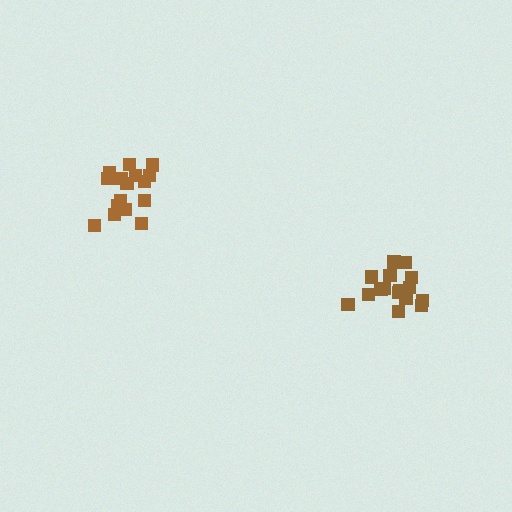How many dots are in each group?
Group 1: 16 dots, Group 2: 16 dots (32 total).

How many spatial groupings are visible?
There are 2 spatial groupings.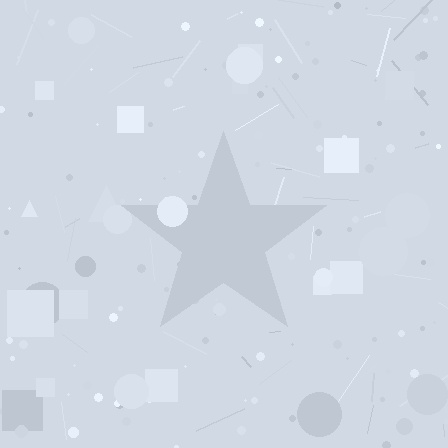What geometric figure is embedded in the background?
A star is embedded in the background.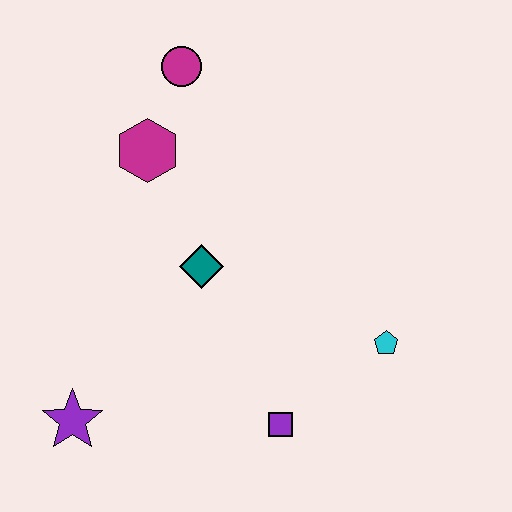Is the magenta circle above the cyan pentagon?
Yes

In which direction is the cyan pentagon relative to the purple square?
The cyan pentagon is to the right of the purple square.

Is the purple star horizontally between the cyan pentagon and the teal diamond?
No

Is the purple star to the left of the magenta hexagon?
Yes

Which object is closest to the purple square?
The cyan pentagon is closest to the purple square.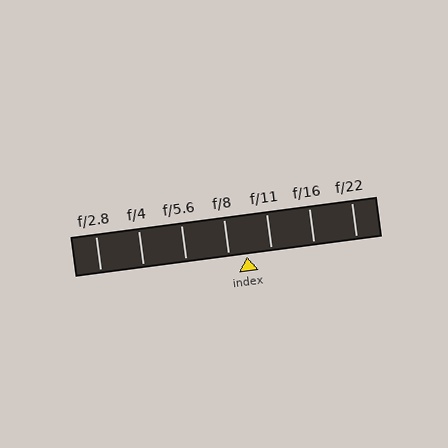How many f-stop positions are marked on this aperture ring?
There are 7 f-stop positions marked.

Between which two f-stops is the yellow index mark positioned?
The index mark is between f/8 and f/11.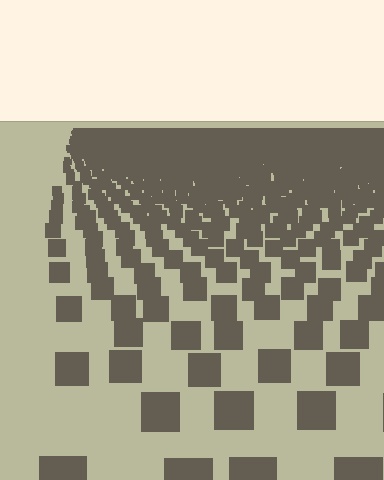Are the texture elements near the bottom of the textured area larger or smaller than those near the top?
Larger. Near the bottom, elements are closer to the viewer and appear at a bigger on-screen size.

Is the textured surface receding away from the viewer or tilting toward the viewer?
The surface is receding away from the viewer. Texture elements get smaller and denser toward the top.